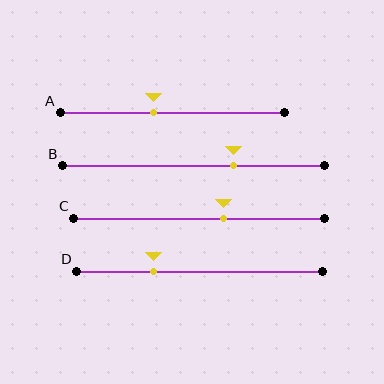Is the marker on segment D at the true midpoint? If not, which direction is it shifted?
No, the marker on segment D is shifted to the left by about 19% of the segment length.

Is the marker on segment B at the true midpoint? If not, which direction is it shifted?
No, the marker on segment B is shifted to the right by about 15% of the segment length.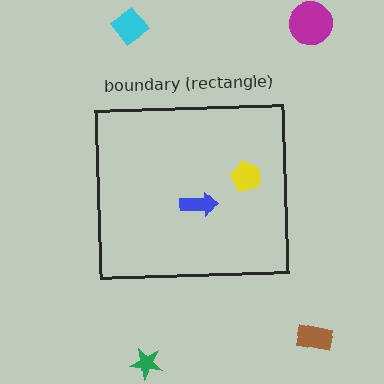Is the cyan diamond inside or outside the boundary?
Outside.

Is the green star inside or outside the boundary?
Outside.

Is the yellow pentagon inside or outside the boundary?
Inside.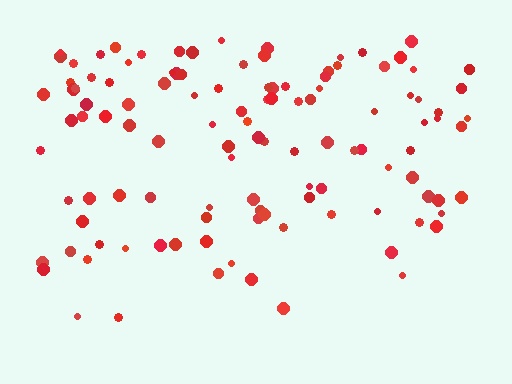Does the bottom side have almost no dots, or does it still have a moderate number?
Still a moderate number, just noticeably fewer than the top.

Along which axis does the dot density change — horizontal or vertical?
Vertical.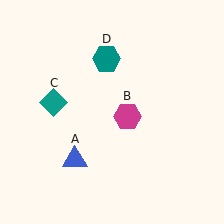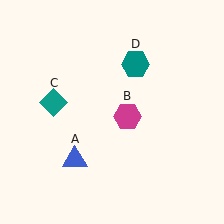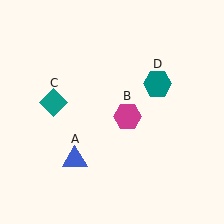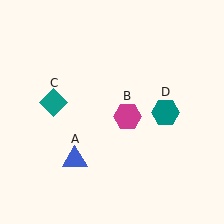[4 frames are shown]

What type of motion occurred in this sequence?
The teal hexagon (object D) rotated clockwise around the center of the scene.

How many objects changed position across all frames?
1 object changed position: teal hexagon (object D).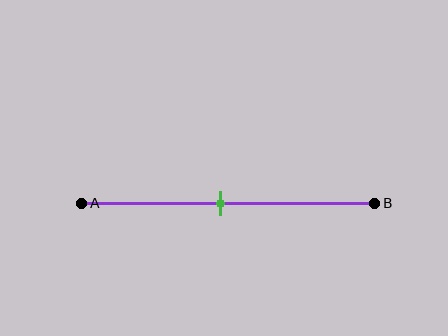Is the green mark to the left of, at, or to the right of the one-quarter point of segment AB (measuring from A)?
The green mark is to the right of the one-quarter point of segment AB.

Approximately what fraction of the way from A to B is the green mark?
The green mark is approximately 45% of the way from A to B.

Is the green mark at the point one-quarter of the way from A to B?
No, the mark is at about 45% from A, not at the 25% one-quarter point.